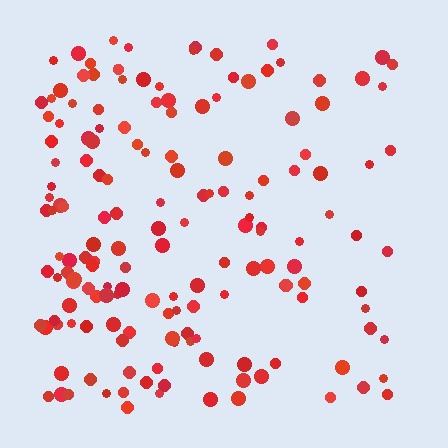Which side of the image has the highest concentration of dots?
The left.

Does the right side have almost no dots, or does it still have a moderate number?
Still a moderate number, just noticeably fewer than the left.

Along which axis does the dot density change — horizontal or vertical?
Horizontal.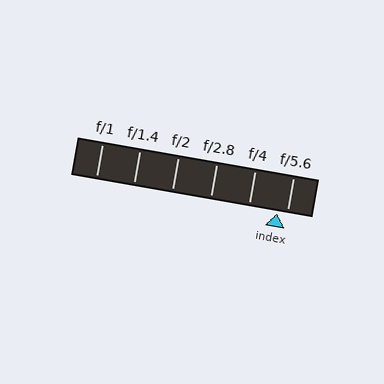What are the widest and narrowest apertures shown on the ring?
The widest aperture shown is f/1 and the narrowest is f/5.6.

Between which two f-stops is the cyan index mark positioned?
The index mark is between f/4 and f/5.6.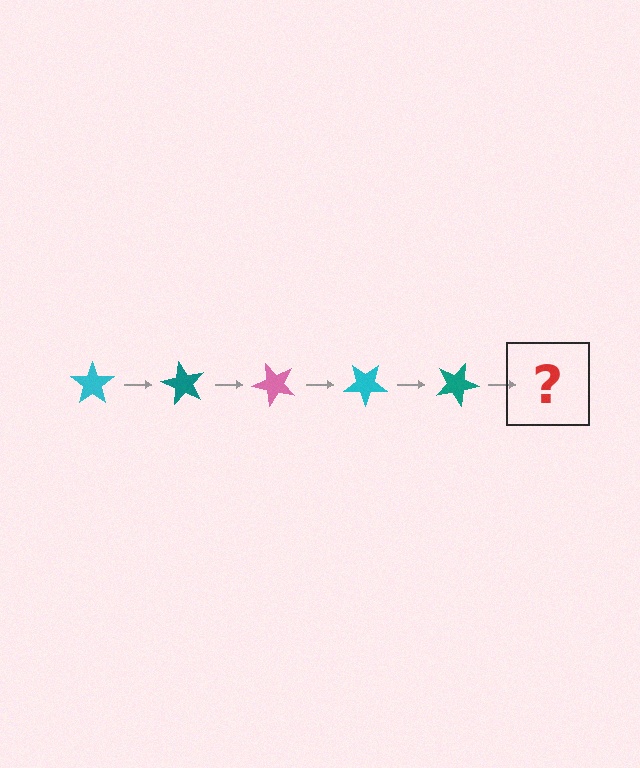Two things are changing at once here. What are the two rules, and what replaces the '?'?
The two rules are that it rotates 60 degrees each step and the color cycles through cyan, teal, and pink. The '?' should be a pink star, rotated 300 degrees from the start.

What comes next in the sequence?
The next element should be a pink star, rotated 300 degrees from the start.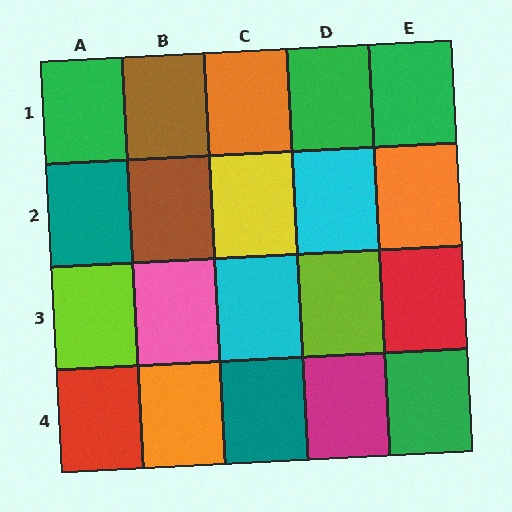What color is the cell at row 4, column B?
Orange.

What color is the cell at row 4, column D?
Magenta.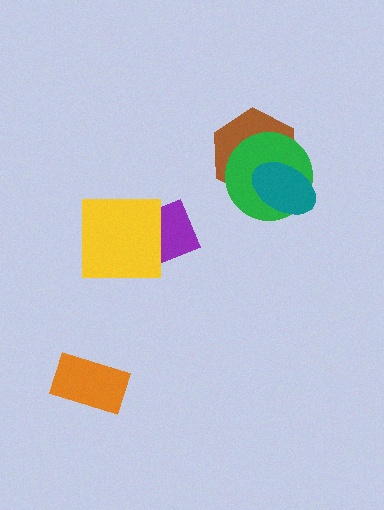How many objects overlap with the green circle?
2 objects overlap with the green circle.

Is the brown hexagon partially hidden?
Yes, it is partially covered by another shape.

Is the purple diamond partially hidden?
Yes, it is partially covered by another shape.